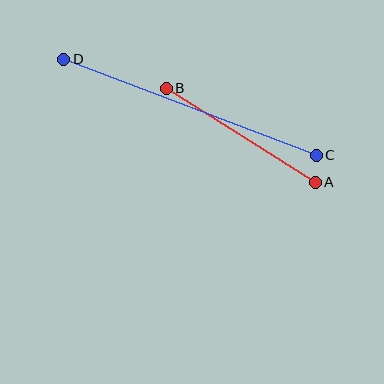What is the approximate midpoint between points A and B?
The midpoint is at approximately (241, 135) pixels.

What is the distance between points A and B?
The distance is approximately 176 pixels.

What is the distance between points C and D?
The distance is approximately 270 pixels.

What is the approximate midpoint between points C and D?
The midpoint is at approximately (190, 107) pixels.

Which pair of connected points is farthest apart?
Points C and D are farthest apart.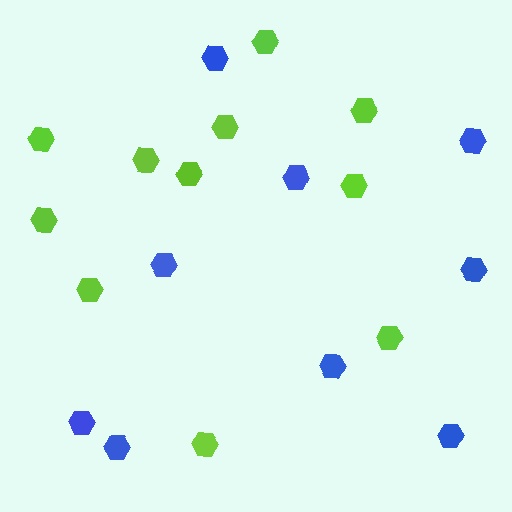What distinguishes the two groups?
There are 2 groups: one group of blue hexagons (9) and one group of lime hexagons (11).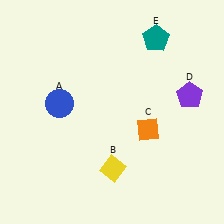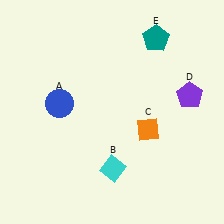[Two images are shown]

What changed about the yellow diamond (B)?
In Image 1, B is yellow. In Image 2, it changed to cyan.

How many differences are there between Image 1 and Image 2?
There is 1 difference between the two images.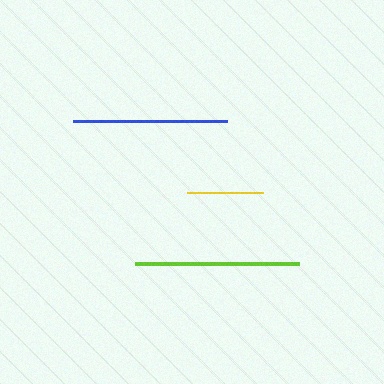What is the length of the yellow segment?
The yellow segment is approximately 75 pixels long.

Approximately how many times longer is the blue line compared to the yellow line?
The blue line is approximately 2.1 times the length of the yellow line.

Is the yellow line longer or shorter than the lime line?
The lime line is longer than the yellow line.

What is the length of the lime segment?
The lime segment is approximately 164 pixels long.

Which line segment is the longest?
The lime line is the longest at approximately 164 pixels.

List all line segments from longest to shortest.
From longest to shortest: lime, blue, yellow.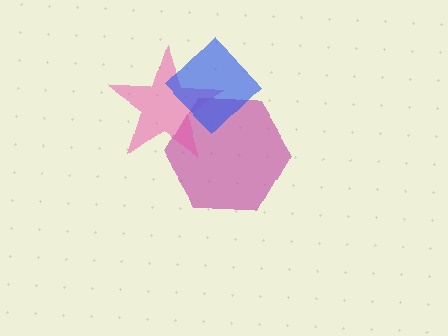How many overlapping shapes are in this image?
There are 3 overlapping shapes in the image.